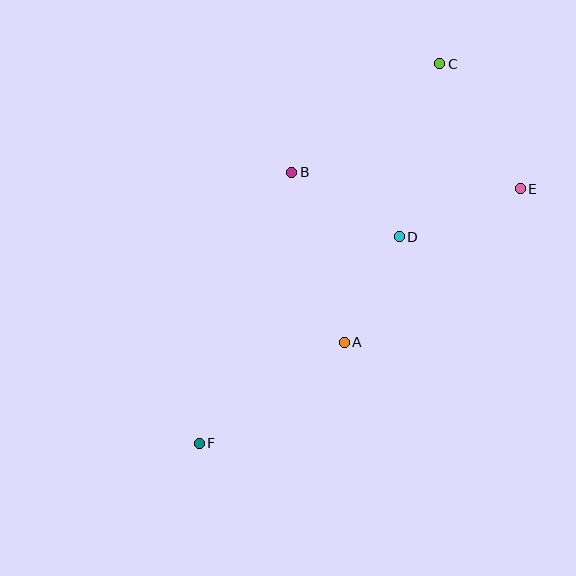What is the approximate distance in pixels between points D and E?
The distance between D and E is approximately 130 pixels.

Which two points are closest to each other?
Points A and D are closest to each other.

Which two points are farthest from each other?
Points C and F are farthest from each other.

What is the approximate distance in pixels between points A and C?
The distance between A and C is approximately 294 pixels.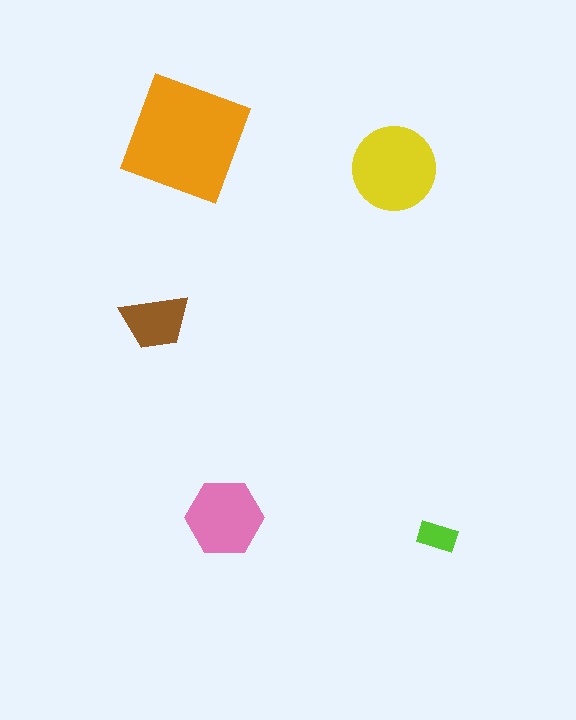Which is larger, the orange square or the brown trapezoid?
The orange square.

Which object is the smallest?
The lime rectangle.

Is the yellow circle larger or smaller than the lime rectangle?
Larger.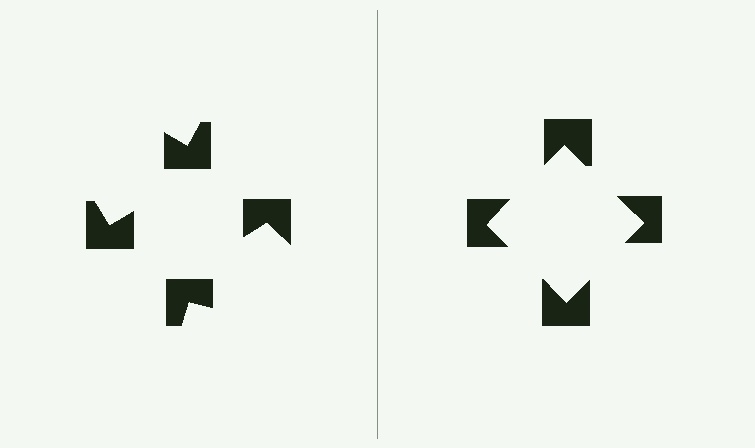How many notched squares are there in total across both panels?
8 — 4 on each side.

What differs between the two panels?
The notched squares are positioned identically on both sides; only the wedge orientations differ. On the right they align to a square; on the left they are misaligned.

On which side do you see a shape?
An illusory square appears on the right side. On the left side the wedge cuts are rotated, so no coherent shape forms.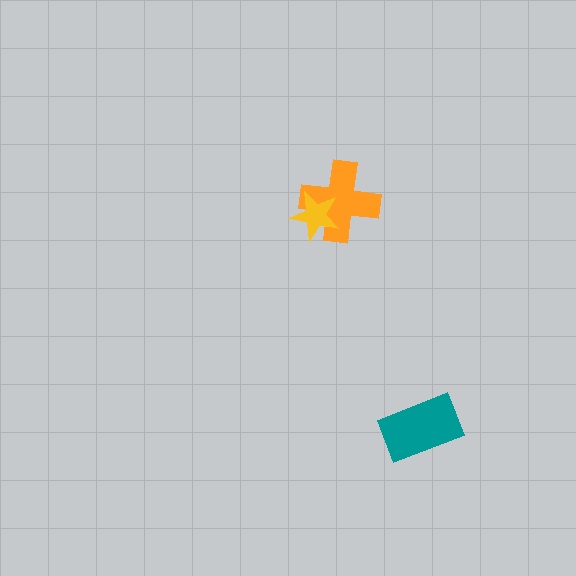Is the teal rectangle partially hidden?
No, no other shape covers it.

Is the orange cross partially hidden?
Yes, it is partially covered by another shape.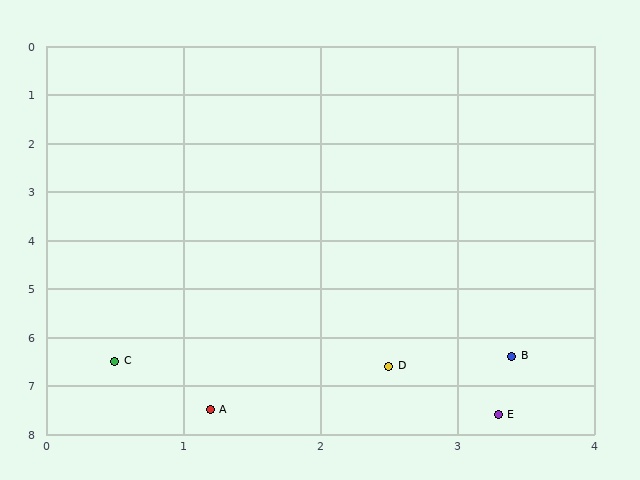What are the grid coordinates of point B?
Point B is at approximately (3.4, 6.4).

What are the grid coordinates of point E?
Point E is at approximately (3.3, 7.6).